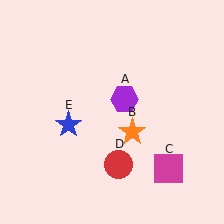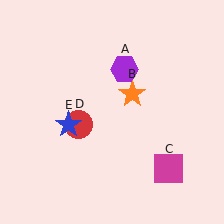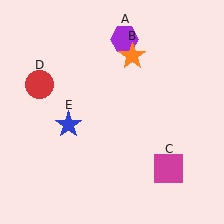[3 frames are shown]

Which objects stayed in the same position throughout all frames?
Magenta square (object C) and blue star (object E) remained stationary.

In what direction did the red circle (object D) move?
The red circle (object D) moved up and to the left.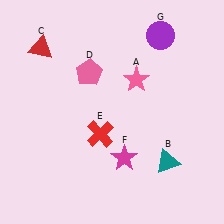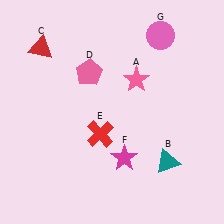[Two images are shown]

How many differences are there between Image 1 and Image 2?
There is 1 difference between the two images.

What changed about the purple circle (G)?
In Image 1, G is purple. In Image 2, it changed to pink.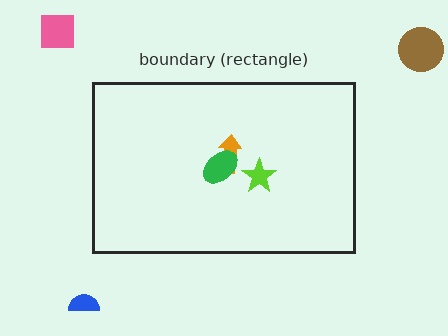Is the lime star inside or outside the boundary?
Inside.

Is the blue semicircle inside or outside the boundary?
Outside.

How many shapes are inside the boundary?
3 inside, 3 outside.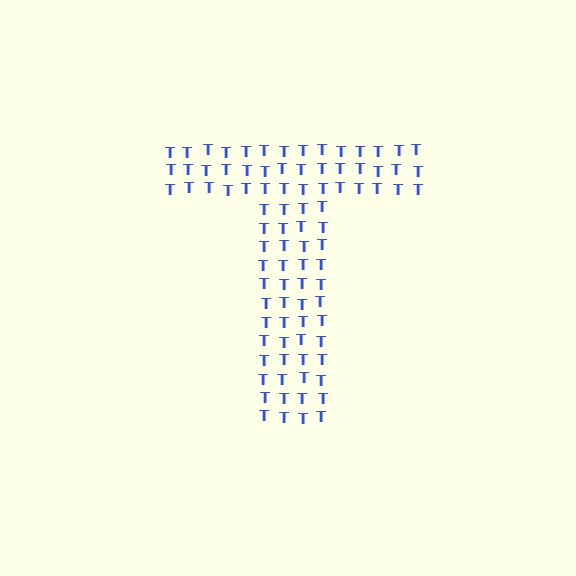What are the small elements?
The small elements are letter T's.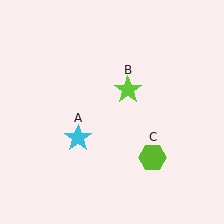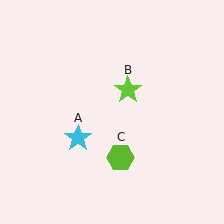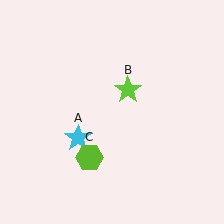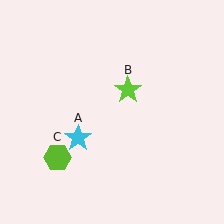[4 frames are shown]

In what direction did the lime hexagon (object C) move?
The lime hexagon (object C) moved left.